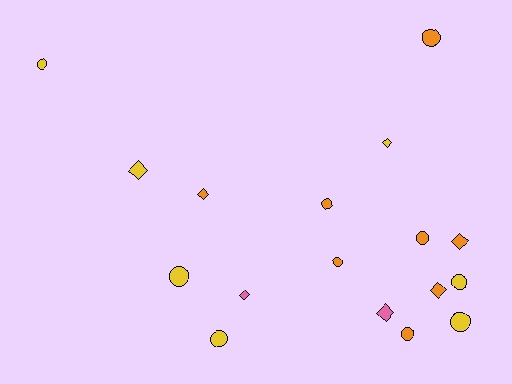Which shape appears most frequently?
Circle, with 10 objects.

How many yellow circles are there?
There are 5 yellow circles.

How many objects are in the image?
There are 17 objects.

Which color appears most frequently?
Orange, with 8 objects.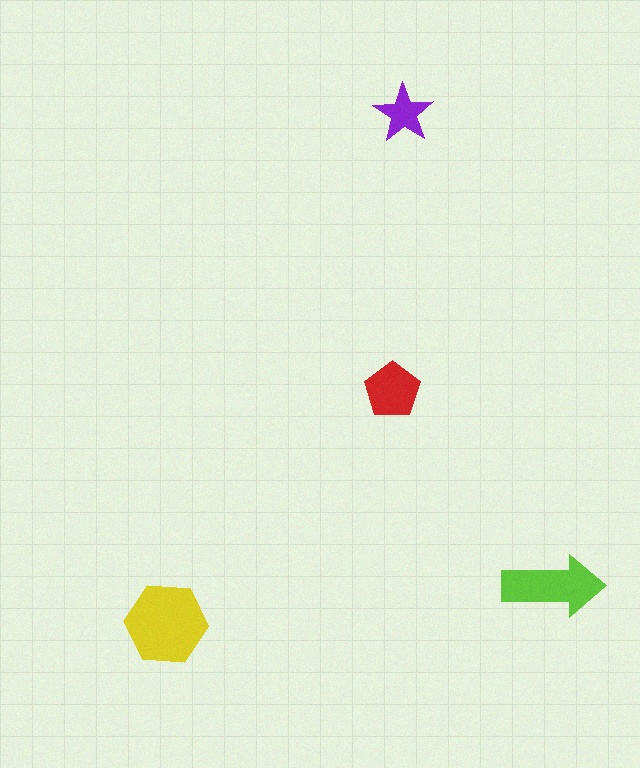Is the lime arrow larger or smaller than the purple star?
Larger.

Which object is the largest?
The yellow hexagon.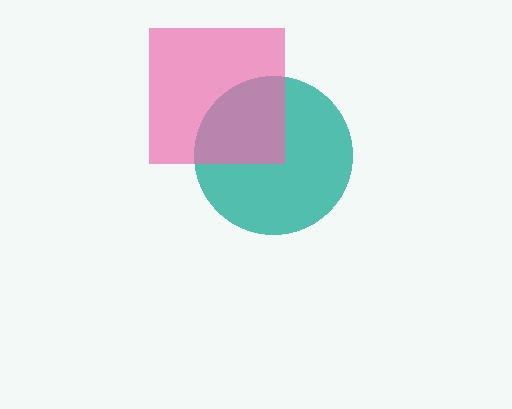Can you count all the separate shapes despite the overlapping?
Yes, there are 2 separate shapes.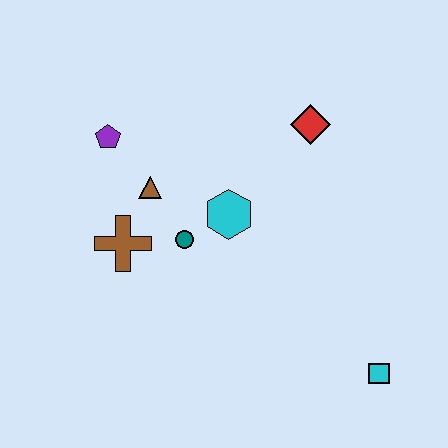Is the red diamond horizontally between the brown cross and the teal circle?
No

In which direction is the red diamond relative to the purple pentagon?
The red diamond is to the right of the purple pentagon.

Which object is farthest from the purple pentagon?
The cyan square is farthest from the purple pentagon.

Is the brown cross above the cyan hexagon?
No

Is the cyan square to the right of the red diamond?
Yes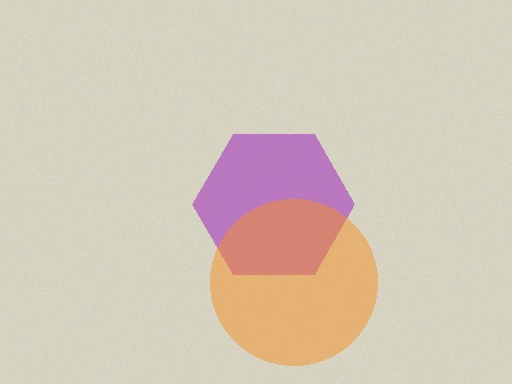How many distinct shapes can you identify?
There are 2 distinct shapes: a purple hexagon, an orange circle.